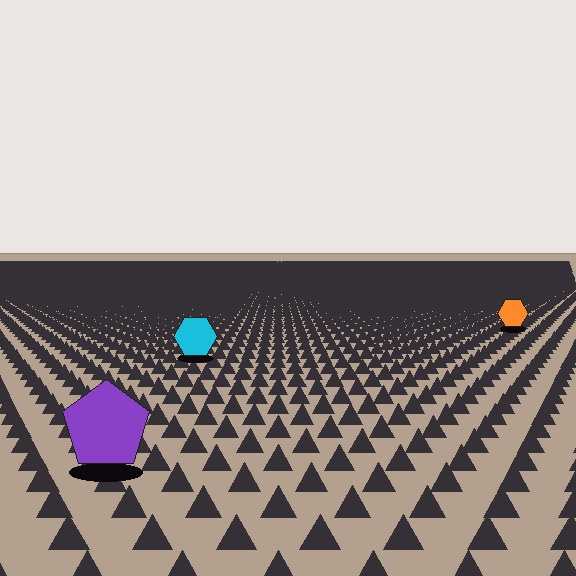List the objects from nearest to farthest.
From nearest to farthest: the purple pentagon, the cyan hexagon, the orange hexagon.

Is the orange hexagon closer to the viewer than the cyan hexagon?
No. The cyan hexagon is closer — you can tell from the texture gradient: the ground texture is coarser near it.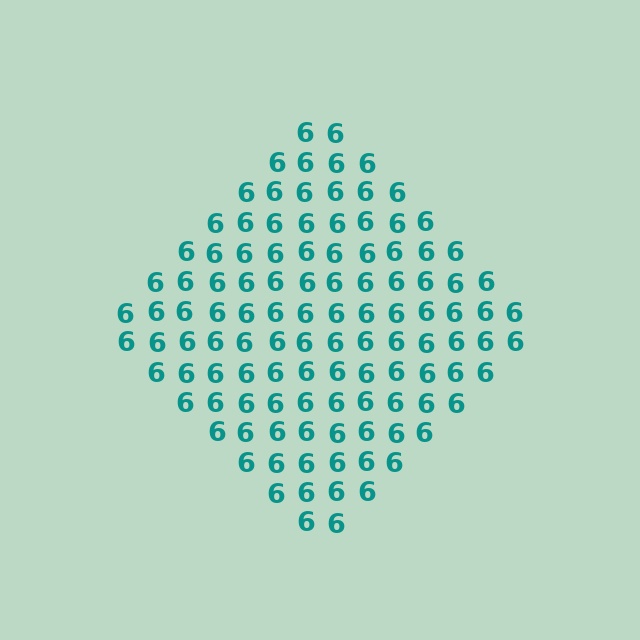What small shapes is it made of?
It is made of small digit 6's.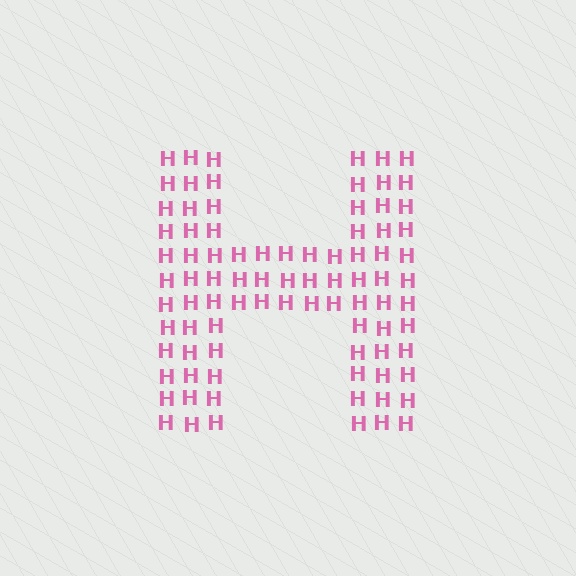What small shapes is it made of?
It is made of small letter H's.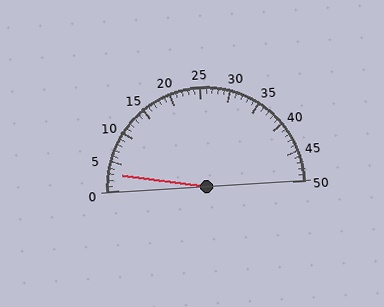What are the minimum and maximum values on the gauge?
The gauge ranges from 0 to 50.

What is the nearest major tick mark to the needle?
The nearest major tick mark is 5.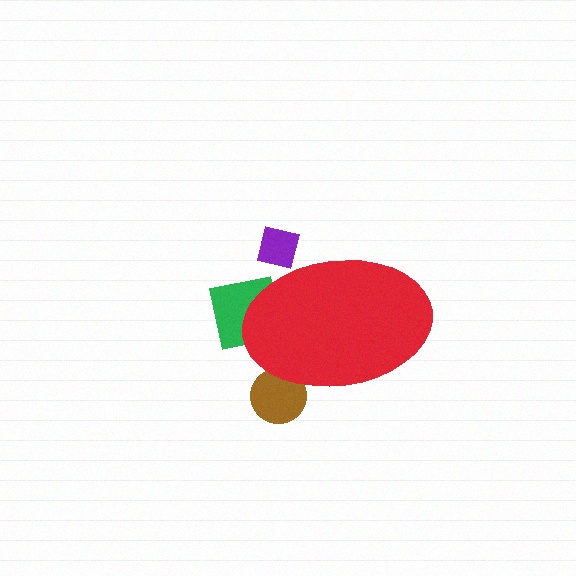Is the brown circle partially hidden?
Yes, the brown circle is partially hidden behind the red ellipse.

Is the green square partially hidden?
Yes, the green square is partially hidden behind the red ellipse.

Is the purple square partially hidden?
Yes, the purple square is partially hidden behind the red ellipse.